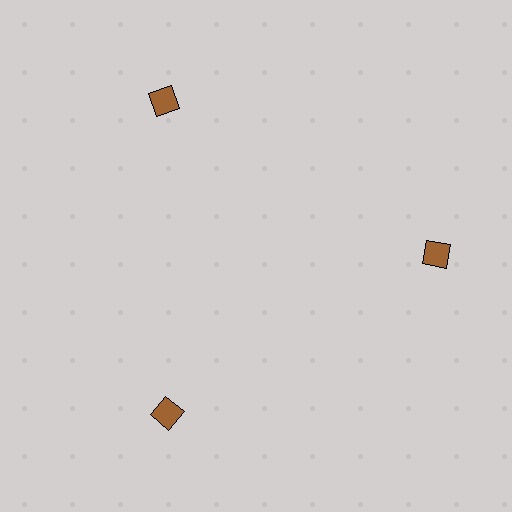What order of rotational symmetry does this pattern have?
This pattern has 3-fold rotational symmetry.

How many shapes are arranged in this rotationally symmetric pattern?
There are 3 shapes, arranged in 3 groups of 1.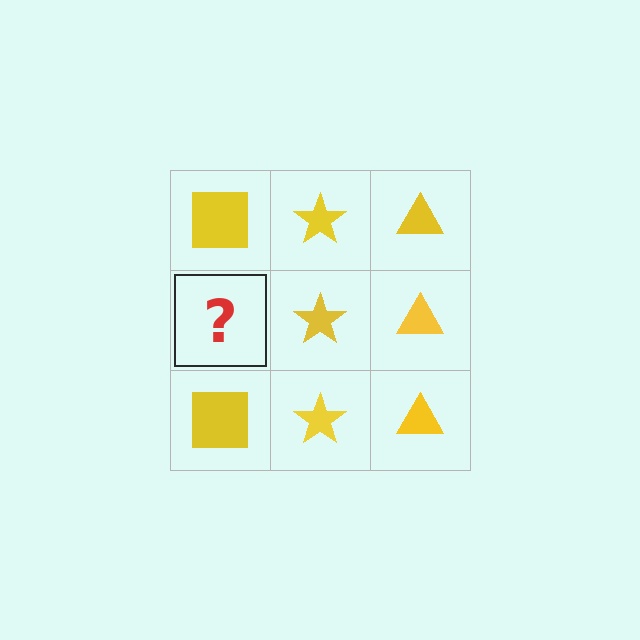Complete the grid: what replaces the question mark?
The question mark should be replaced with a yellow square.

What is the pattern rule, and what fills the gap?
The rule is that each column has a consistent shape. The gap should be filled with a yellow square.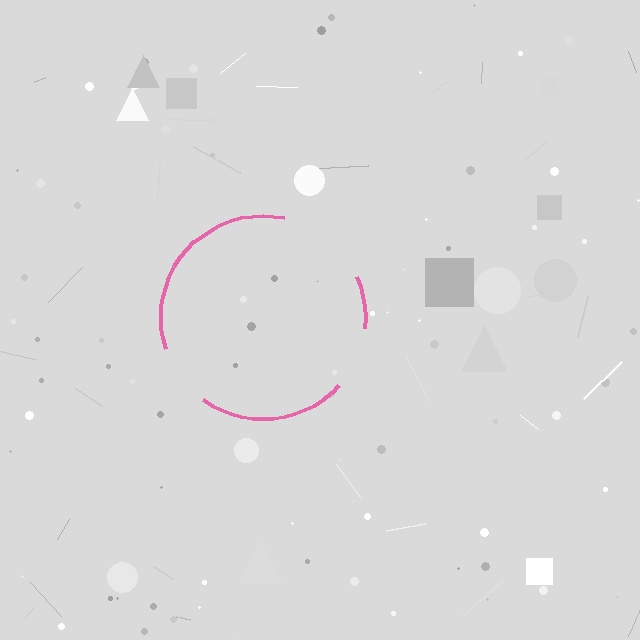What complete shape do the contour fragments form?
The contour fragments form a circle.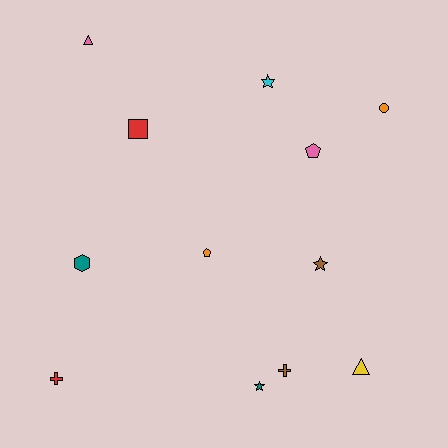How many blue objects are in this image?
There are no blue objects.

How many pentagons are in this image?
There are 2 pentagons.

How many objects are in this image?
There are 12 objects.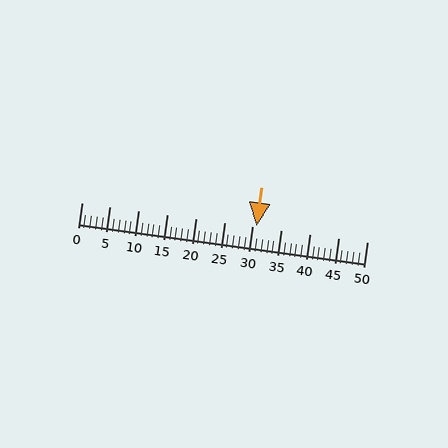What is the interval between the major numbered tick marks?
The major tick marks are spaced 5 units apart.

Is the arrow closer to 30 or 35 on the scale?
The arrow is closer to 30.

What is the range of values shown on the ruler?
The ruler shows values from 0 to 50.